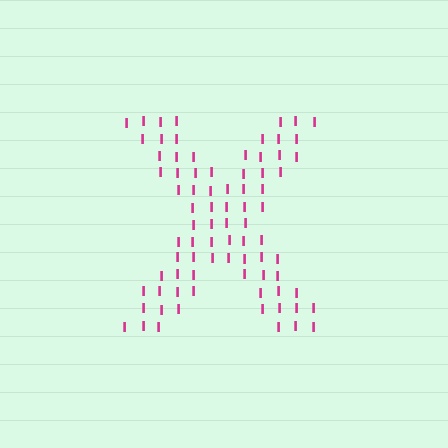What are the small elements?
The small elements are letter I's.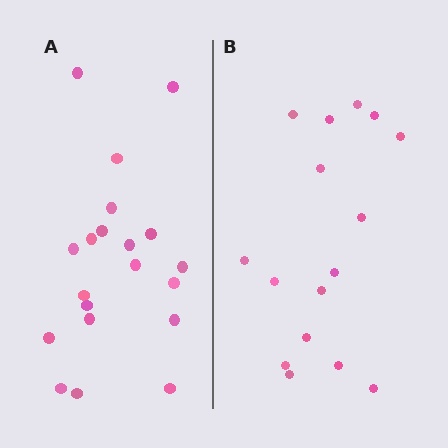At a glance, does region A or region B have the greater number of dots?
Region A (the left region) has more dots.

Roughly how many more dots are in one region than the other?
Region A has about 4 more dots than region B.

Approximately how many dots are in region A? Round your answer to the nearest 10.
About 20 dots.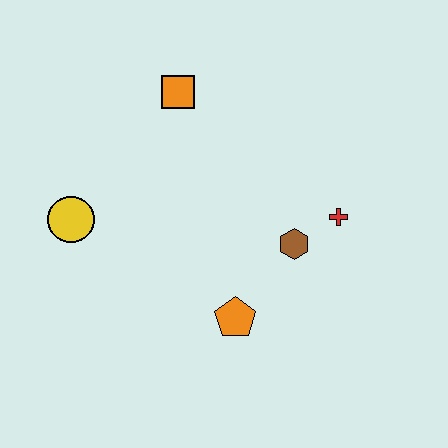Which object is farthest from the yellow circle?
The red cross is farthest from the yellow circle.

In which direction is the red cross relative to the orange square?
The red cross is to the right of the orange square.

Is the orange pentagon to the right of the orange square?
Yes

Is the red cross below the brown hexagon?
No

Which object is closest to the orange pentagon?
The brown hexagon is closest to the orange pentagon.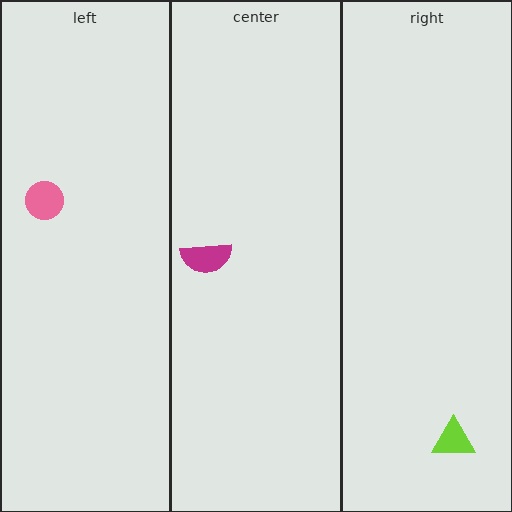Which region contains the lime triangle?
The right region.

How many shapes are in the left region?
1.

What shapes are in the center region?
The magenta semicircle.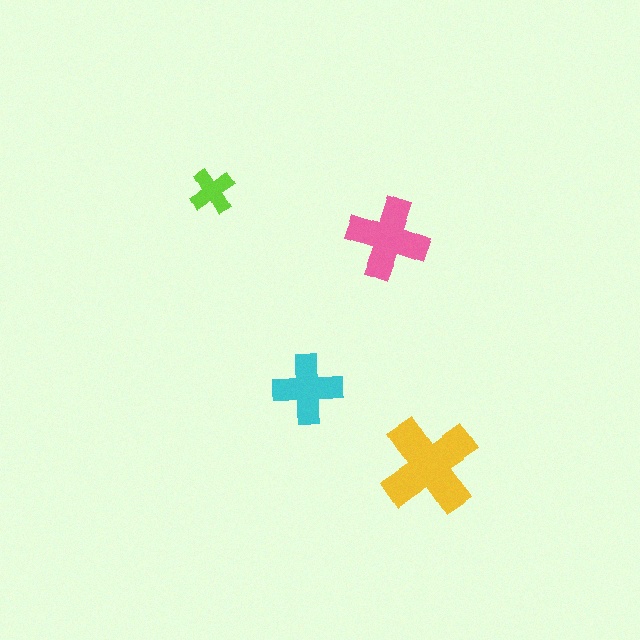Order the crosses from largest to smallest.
the yellow one, the pink one, the cyan one, the lime one.